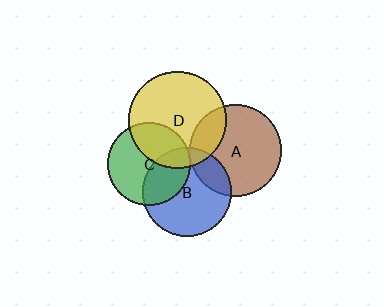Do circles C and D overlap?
Yes.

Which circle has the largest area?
Circle D (yellow).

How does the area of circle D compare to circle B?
Approximately 1.2 times.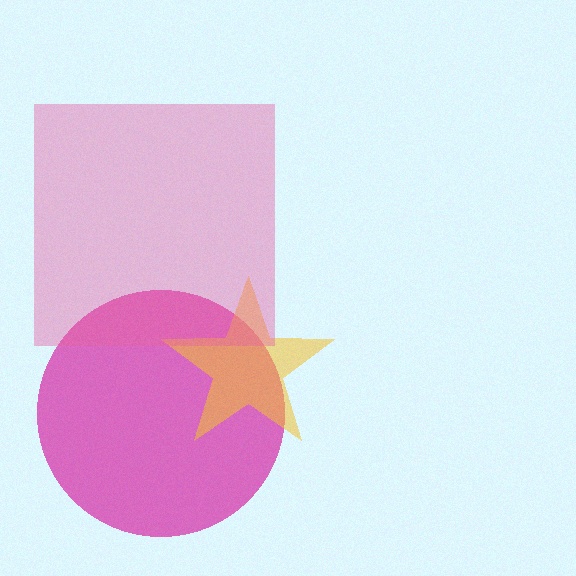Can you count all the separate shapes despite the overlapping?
Yes, there are 3 separate shapes.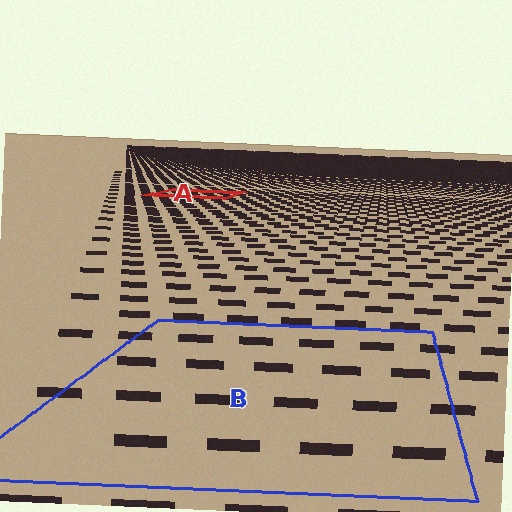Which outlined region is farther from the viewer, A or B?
Region A is farther from the viewer — the texture elements inside it appear smaller and more densely packed.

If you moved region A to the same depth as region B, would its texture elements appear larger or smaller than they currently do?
They would appear larger. At a closer depth, the same texture elements are projected at a bigger on-screen size.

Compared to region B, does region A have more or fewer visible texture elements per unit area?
Region A has more texture elements per unit area — they are packed more densely because it is farther away.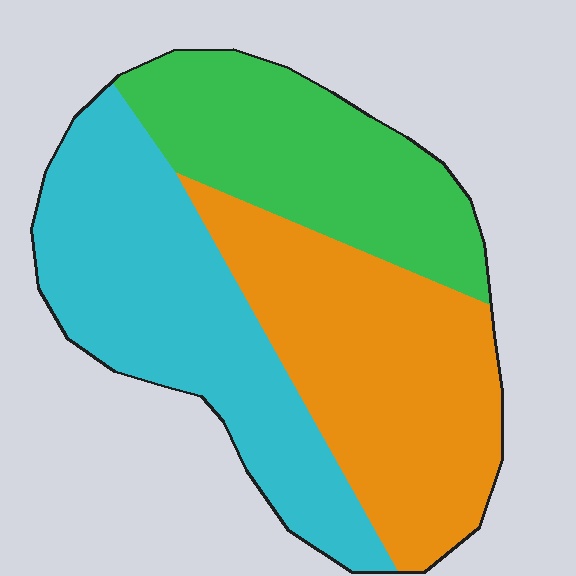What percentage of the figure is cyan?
Cyan covers roughly 35% of the figure.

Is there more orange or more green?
Orange.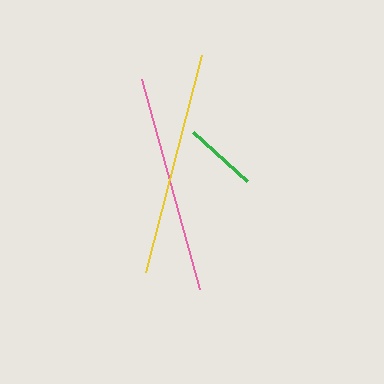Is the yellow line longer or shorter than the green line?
The yellow line is longer than the green line.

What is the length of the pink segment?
The pink segment is approximately 218 pixels long.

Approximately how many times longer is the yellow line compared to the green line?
The yellow line is approximately 3.1 times the length of the green line.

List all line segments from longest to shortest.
From longest to shortest: yellow, pink, green.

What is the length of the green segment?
The green segment is approximately 73 pixels long.